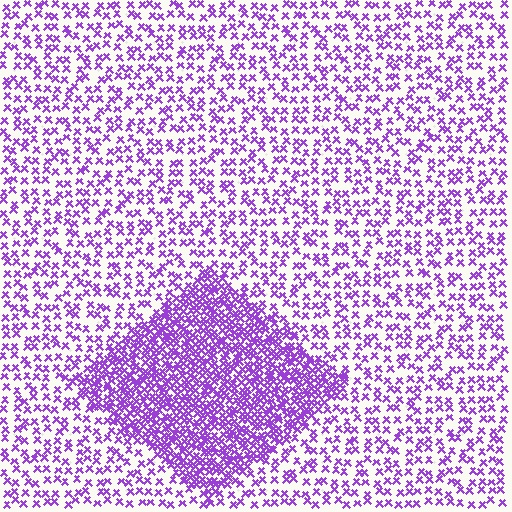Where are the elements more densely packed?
The elements are more densely packed inside the diamond boundary.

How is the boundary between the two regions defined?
The boundary is defined by a change in element density (approximately 2.6x ratio). All elements are the same color, size, and shape.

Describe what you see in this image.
The image contains small purple elements arranged at two different densities. A diamond-shaped region is visible where the elements are more densely packed than the surrounding area.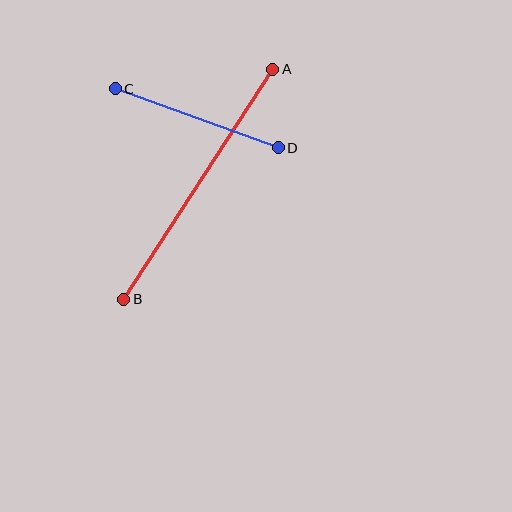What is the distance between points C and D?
The distance is approximately 173 pixels.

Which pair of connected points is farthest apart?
Points A and B are farthest apart.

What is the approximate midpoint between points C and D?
The midpoint is at approximately (197, 118) pixels.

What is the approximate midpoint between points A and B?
The midpoint is at approximately (198, 184) pixels.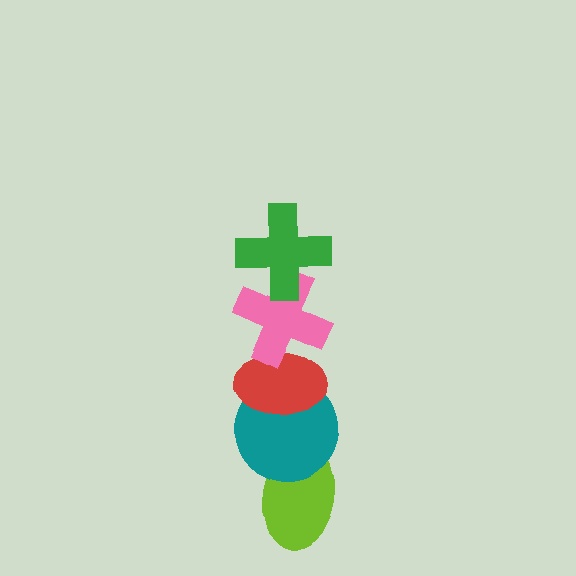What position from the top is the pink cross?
The pink cross is 2nd from the top.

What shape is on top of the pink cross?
The green cross is on top of the pink cross.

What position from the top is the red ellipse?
The red ellipse is 3rd from the top.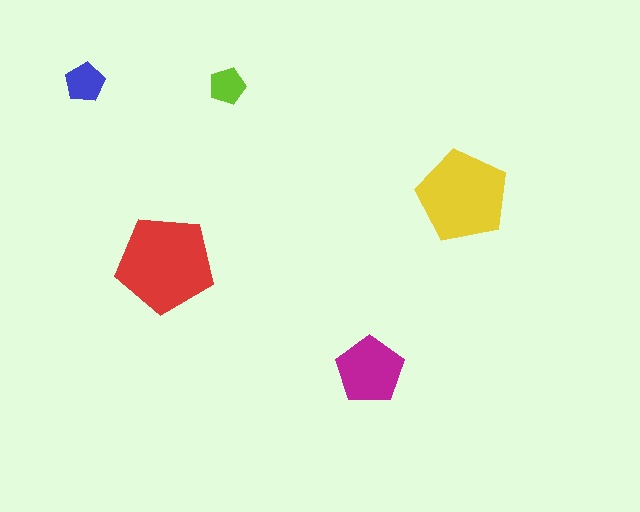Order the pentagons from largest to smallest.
the red one, the yellow one, the magenta one, the blue one, the lime one.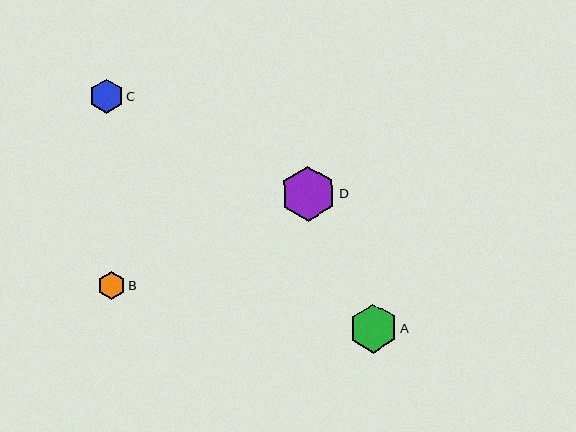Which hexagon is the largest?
Hexagon D is the largest with a size of approximately 55 pixels.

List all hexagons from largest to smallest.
From largest to smallest: D, A, C, B.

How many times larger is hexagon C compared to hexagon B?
Hexagon C is approximately 1.2 times the size of hexagon B.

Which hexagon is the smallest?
Hexagon B is the smallest with a size of approximately 28 pixels.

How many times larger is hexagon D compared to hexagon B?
Hexagon D is approximately 2.0 times the size of hexagon B.